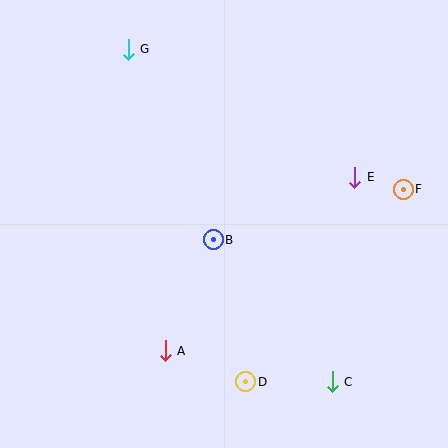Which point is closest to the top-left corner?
Point G is closest to the top-left corner.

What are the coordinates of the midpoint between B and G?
The midpoint between B and G is at (171, 144).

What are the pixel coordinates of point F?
Point F is at (403, 189).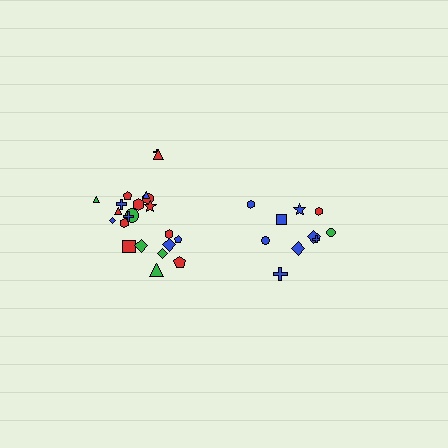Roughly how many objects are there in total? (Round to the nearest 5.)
Roughly 30 objects in total.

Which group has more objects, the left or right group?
The left group.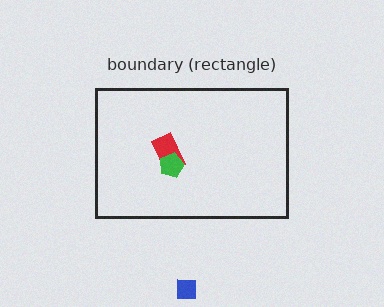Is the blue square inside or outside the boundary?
Outside.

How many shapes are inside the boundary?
2 inside, 1 outside.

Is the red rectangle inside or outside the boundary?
Inside.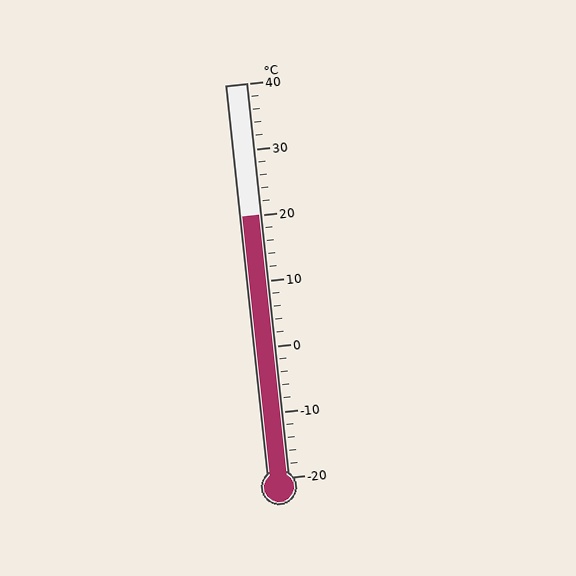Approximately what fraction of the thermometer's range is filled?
The thermometer is filled to approximately 65% of its range.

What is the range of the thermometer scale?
The thermometer scale ranges from -20°C to 40°C.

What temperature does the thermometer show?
The thermometer shows approximately 20°C.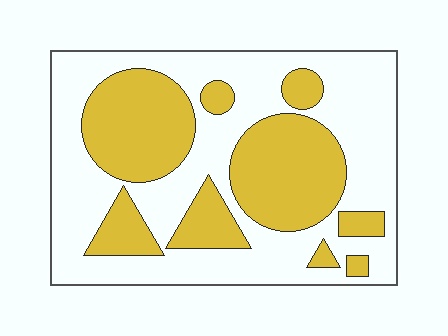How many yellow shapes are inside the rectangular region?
9.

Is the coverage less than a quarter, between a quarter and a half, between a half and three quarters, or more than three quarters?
Between a quarter and a half.